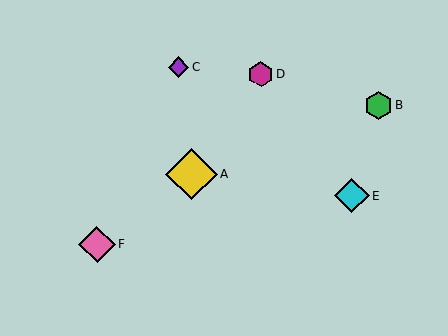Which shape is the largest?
The yellow diamond (labeled A) is the largest.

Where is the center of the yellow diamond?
The center of the yellow diamond is at (191, 174).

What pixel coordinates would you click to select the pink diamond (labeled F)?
Click at (97, 244) to select the pink diamond F.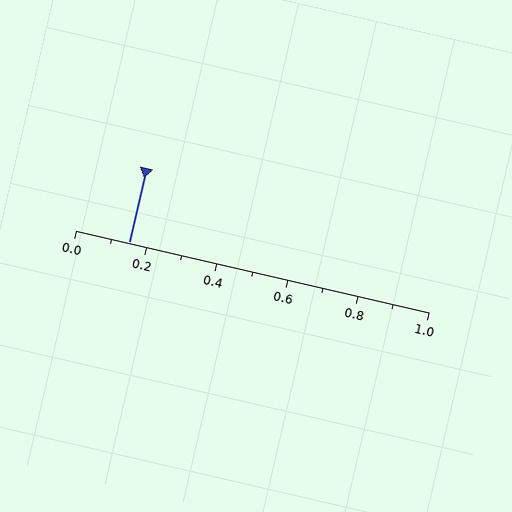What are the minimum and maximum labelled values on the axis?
The axis runs from 0.0 to 1.0.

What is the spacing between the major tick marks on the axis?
The major ticks are spaced 0.2 apart.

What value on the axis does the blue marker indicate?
The marker indicates approximately 0.15.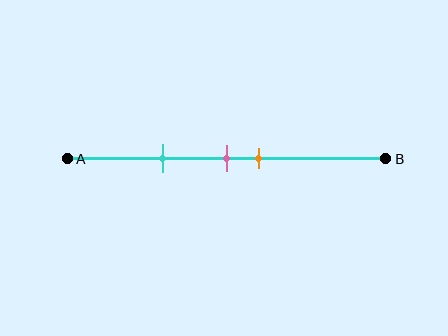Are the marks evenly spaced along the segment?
No, the marks are not evenly spaced.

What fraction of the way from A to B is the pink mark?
The pink mark is approximately 50% (0.5) of the way from A to B.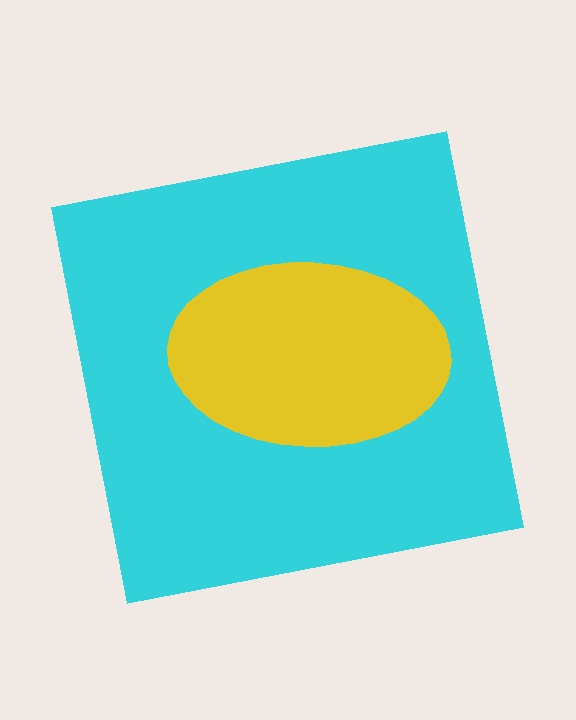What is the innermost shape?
The yellow ellipse.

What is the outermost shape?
The cyan square.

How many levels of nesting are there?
2.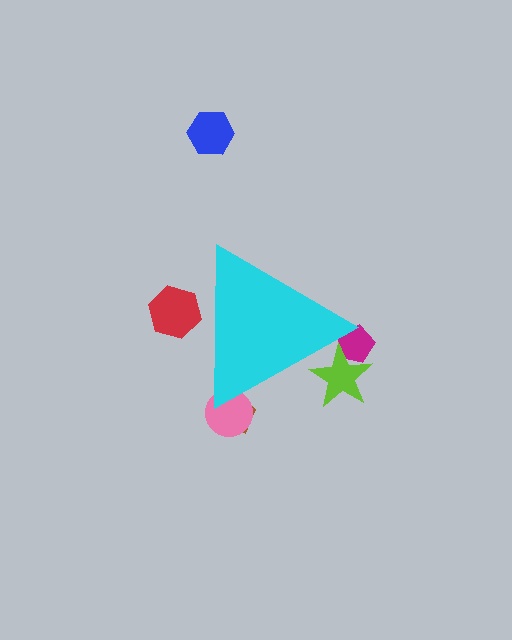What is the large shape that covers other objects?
A cyan triangle.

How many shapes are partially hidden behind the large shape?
5 shapes are partially hidden.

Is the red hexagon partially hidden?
Yes, the red hexagon is partially hidden behind the cyan triangle.